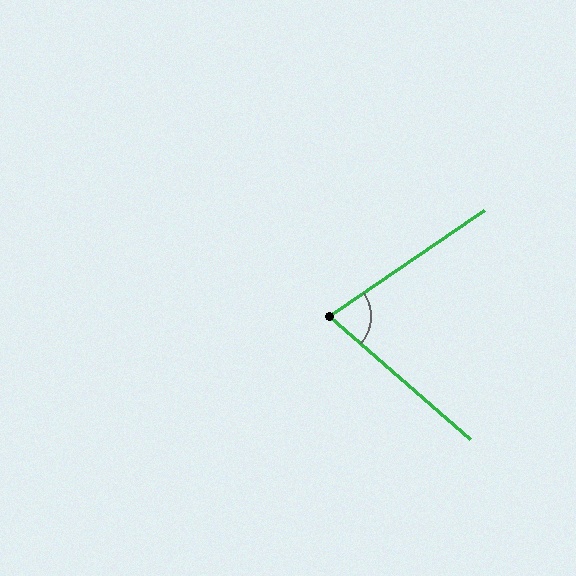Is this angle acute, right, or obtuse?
It is acute.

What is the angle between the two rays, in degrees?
Approximately 75 degrees.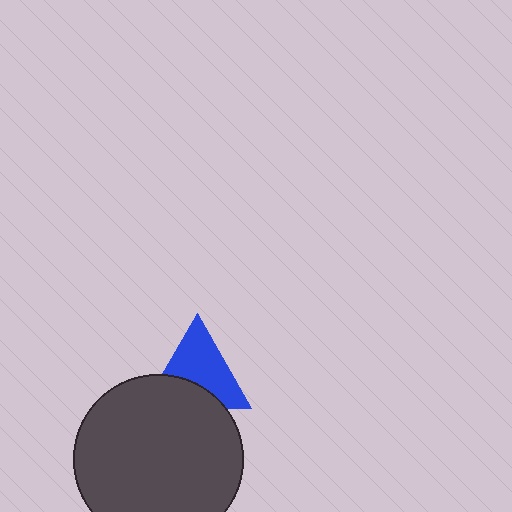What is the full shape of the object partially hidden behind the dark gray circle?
The partially hidden object is a blue triangle.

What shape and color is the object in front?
The object in front is a dark gray circle.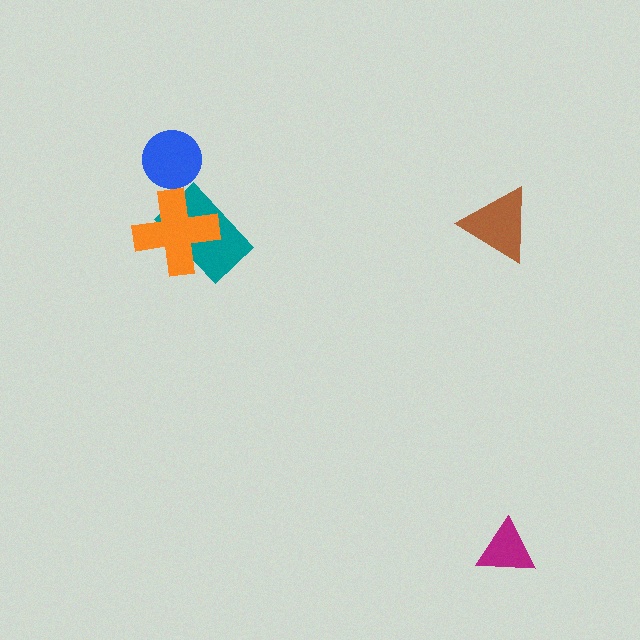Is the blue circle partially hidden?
No, no other shape covers it.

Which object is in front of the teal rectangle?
The orange cross is in front of the teal rectangle.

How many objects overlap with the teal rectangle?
1 object overlaps with the teal rectangle.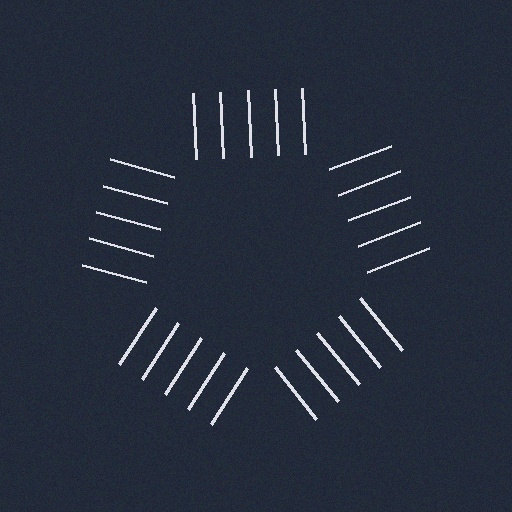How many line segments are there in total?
25 — 5 along each of the 5 edges.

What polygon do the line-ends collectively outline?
An illusory pentagon — the line segments terminate on its edges but no continuous stroke is drawn.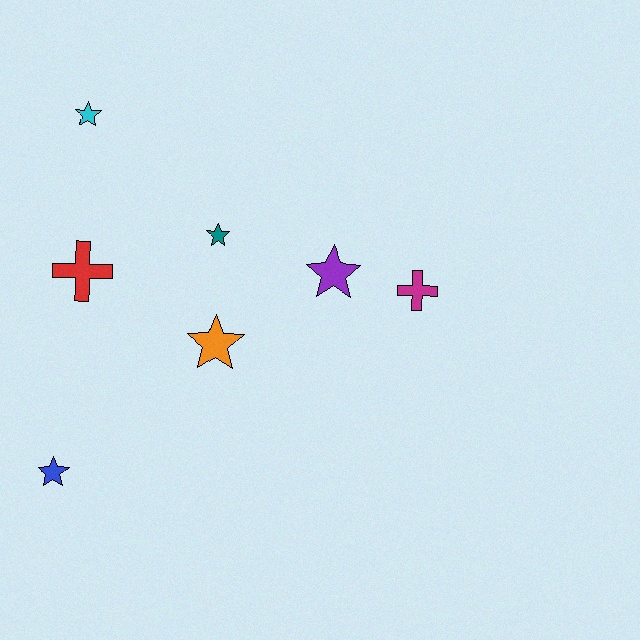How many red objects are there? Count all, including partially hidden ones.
There is 1 red object.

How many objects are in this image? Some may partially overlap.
There are 7 objects.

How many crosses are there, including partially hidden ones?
There are 2 crosses.